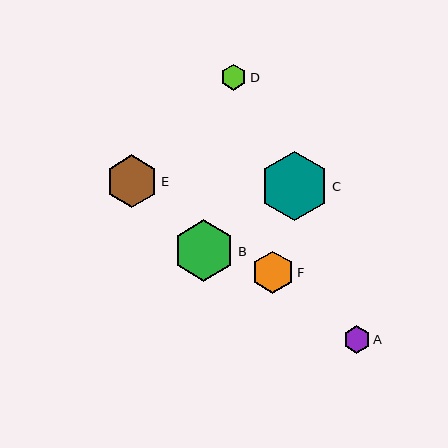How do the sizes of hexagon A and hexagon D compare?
Hexagon A and hexagon D are approximately the same size.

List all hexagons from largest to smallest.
From largest to smallest: C, B, E, F, A, D.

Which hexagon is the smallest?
Hexagon D is the smallest with a size of approximately 26 pixels.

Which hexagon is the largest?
Hexagon C is the largest with a size of approximately 69 pixels.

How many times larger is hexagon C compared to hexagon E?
Hexagon C is approximately 1.3 times the size of hexagon E.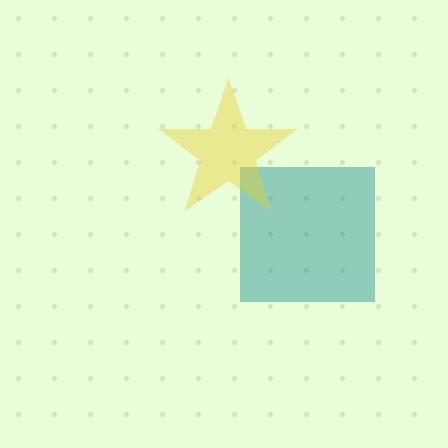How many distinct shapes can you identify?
There are 2 distinct shapes: a teal square, a yellow star.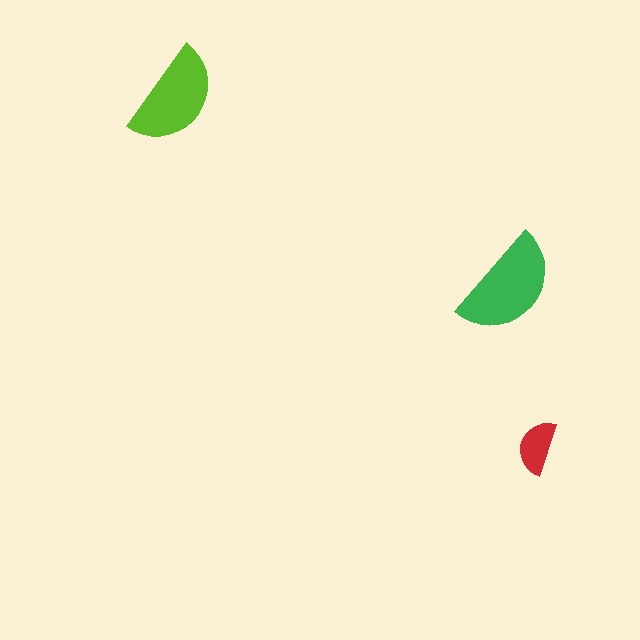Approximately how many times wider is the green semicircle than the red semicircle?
About 2 times wider.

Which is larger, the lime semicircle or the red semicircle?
The lime one.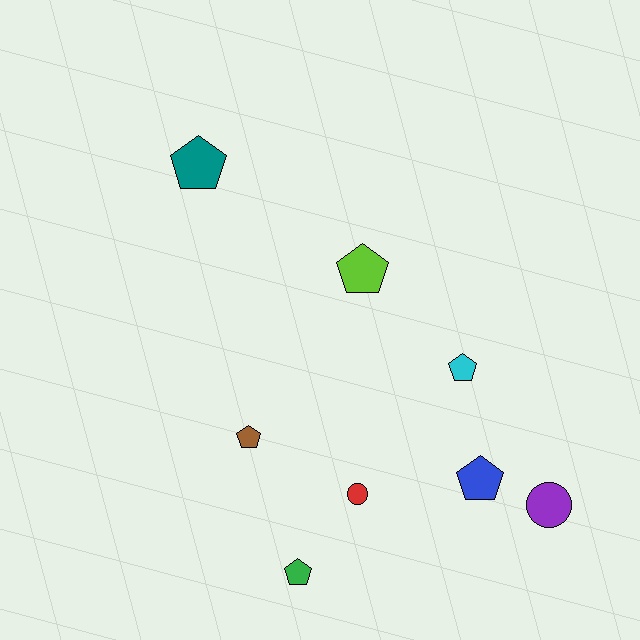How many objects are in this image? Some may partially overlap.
There are 8 objects.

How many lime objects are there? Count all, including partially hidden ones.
There is 1 lime object.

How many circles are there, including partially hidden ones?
There are 2 circles.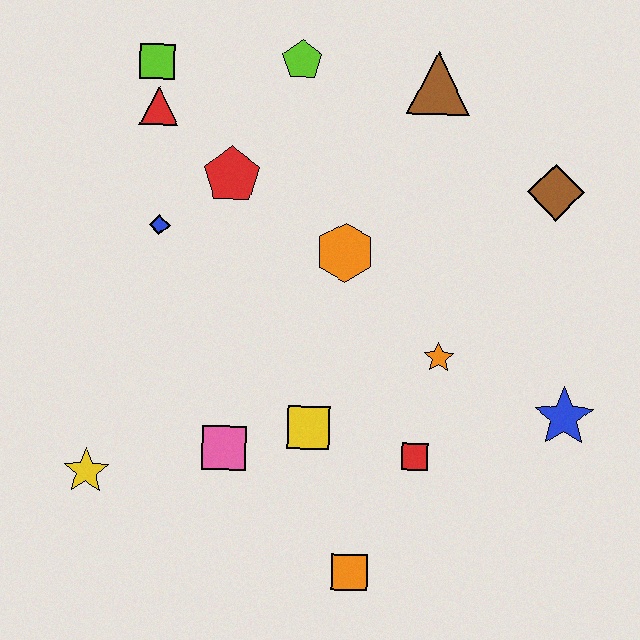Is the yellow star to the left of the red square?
Yes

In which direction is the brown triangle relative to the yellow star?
The brown triangle is above the yellow star.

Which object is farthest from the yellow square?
The lime square is farthest from the yellow square.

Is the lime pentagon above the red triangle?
Yes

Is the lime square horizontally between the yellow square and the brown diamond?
No